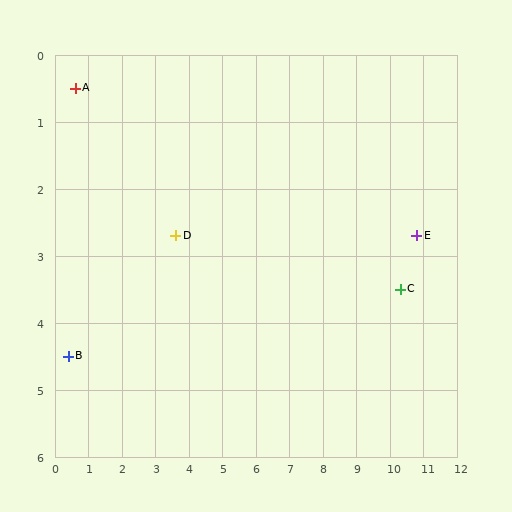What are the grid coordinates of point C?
Point C is at approximately (10.3, 3.5).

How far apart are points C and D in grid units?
Points C and D are about 6.7 grid units apart.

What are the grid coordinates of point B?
Point B is at approximately (0.4, 4.5).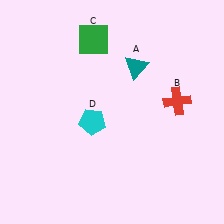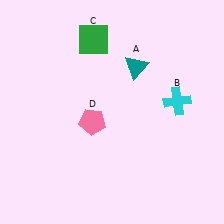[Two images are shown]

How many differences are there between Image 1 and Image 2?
There are 2 differences between the two images.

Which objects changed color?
B changed from red to cyan. D changed from cyan to pink.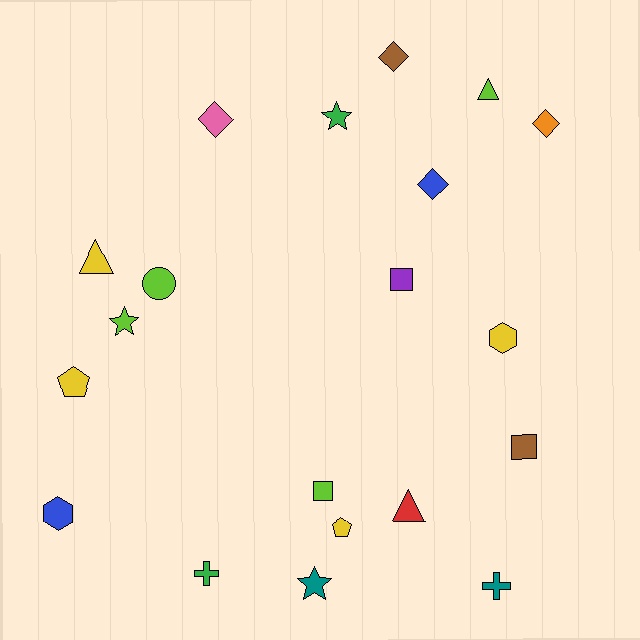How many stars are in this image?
There are 3 stars.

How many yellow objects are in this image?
There are 4 yellow objects.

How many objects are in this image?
There are 20 objects.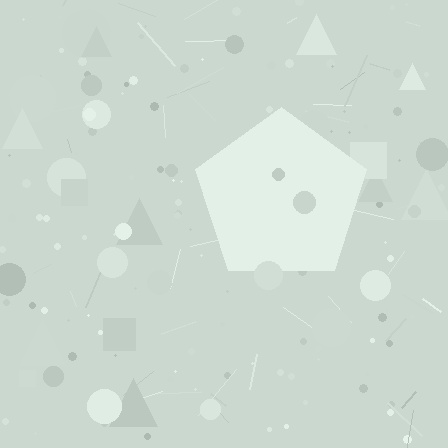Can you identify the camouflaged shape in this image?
The camouflaged shape is a pentagon.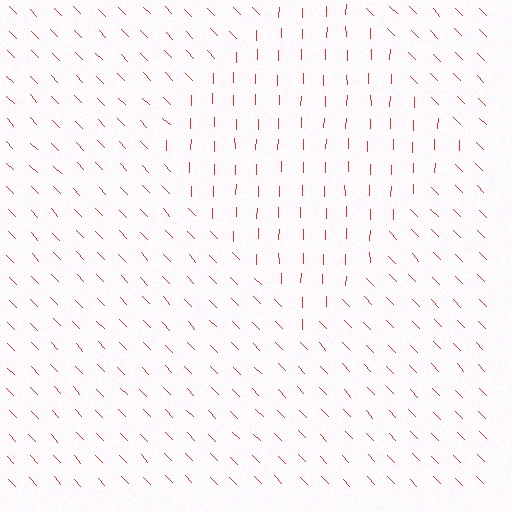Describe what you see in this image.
The image is filled with small red line segments. A diamond region in the image has lines oriented differently from the surrounding lines, creating a visible texture boundary.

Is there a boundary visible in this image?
Yes, there is a texture boundary formed by a change in line orientation.